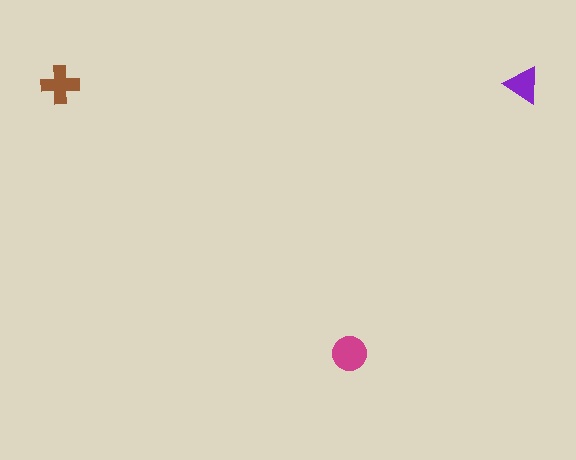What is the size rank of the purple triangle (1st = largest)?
3rd.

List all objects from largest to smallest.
The magenta circle, the brown cross, the purple triangle.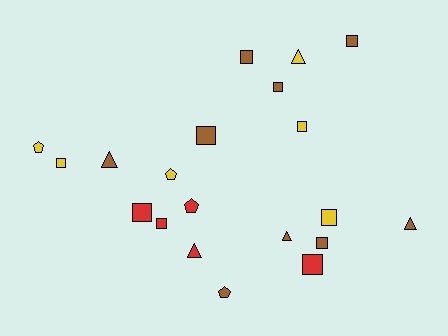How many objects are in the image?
There are 20 objects.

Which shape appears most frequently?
Square, with 11 objects.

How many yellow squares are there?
There are 3 yellow squares.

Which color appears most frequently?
Brown, with 9 objects.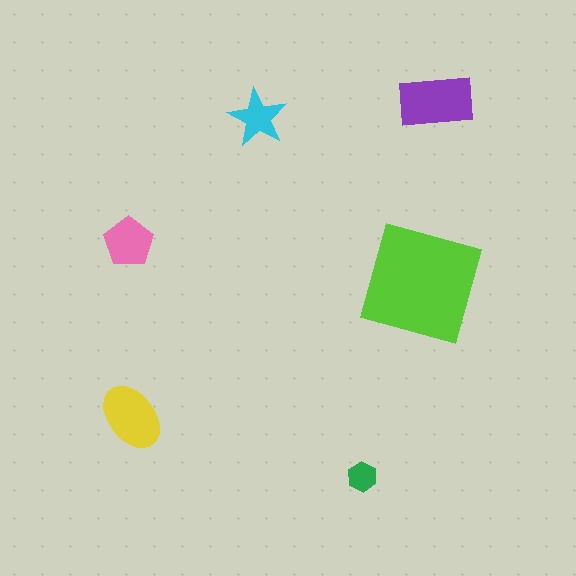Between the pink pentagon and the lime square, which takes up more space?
The lime square.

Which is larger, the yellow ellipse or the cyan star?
The yellow ellipse.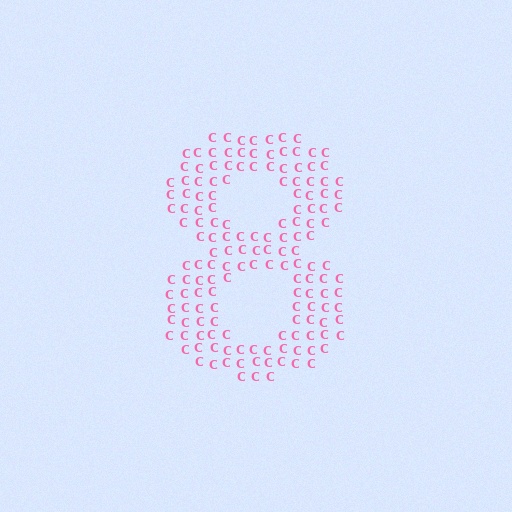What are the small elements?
The small elements are letter C's.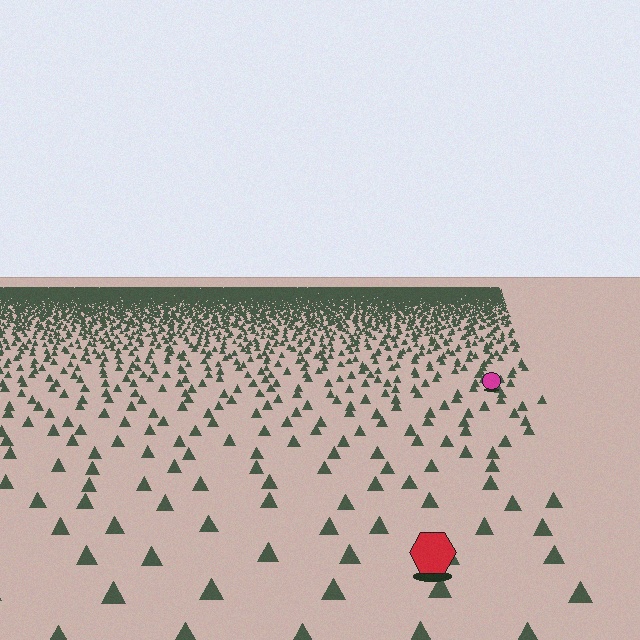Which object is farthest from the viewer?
The magenta circle is farthest from the viewer. It appears smaller and the ground texture around it is denser.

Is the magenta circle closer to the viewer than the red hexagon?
No. The red hexagon is closer — you can tell from the texture gradient: the ground texture is coarser near it.